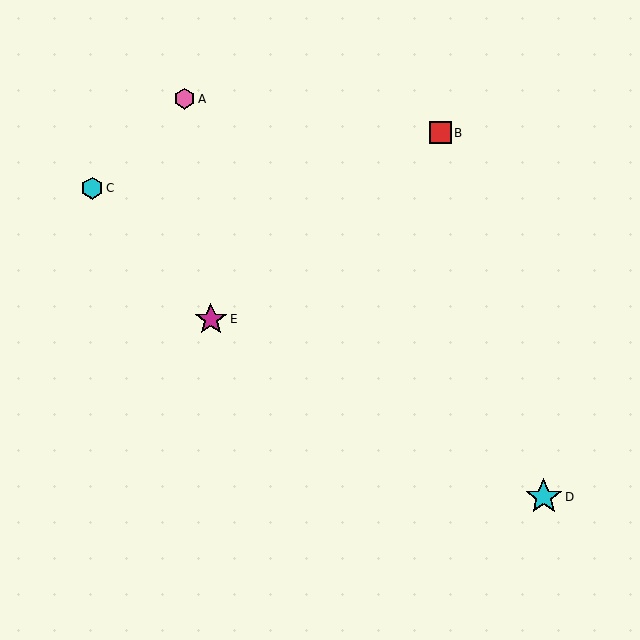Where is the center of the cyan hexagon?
The center of the cyan hexagon is at (92, 188).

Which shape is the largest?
The cyan star (labeled D) is the largest.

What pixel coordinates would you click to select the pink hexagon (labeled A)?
Click at (185, 99) to select the pink hexagon A.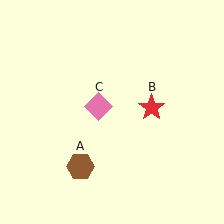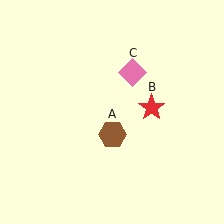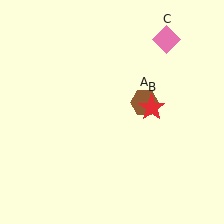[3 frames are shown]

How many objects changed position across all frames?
2 objects changed position: brown hexagon (object A), pink diamond (object C).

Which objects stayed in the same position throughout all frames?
Red star (object B) remained stationary.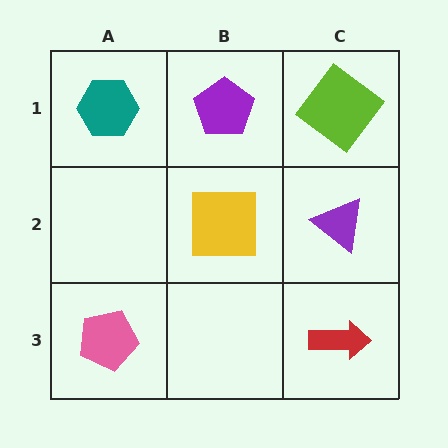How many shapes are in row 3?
2 shapes.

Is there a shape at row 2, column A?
No, that cell is empty.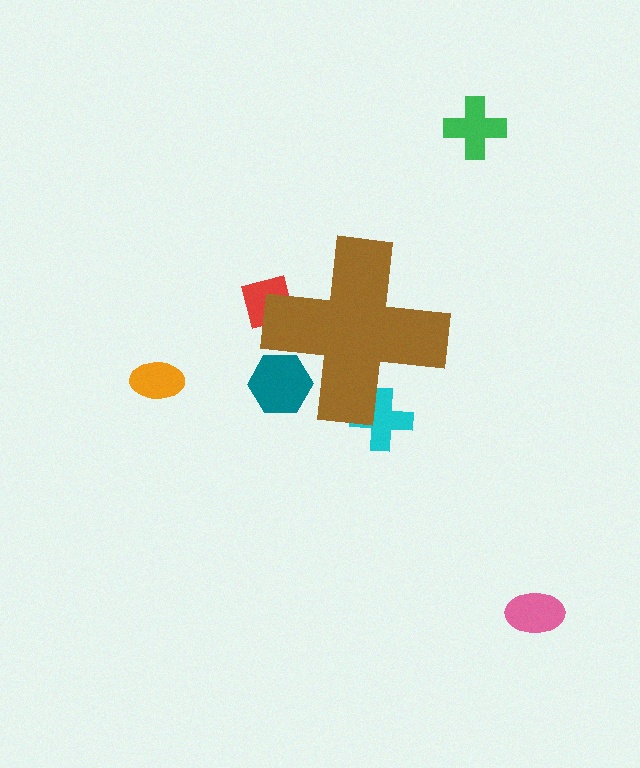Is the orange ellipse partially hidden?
No, the orange ellipse is fully visible.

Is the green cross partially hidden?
No, the green cross is fully visible.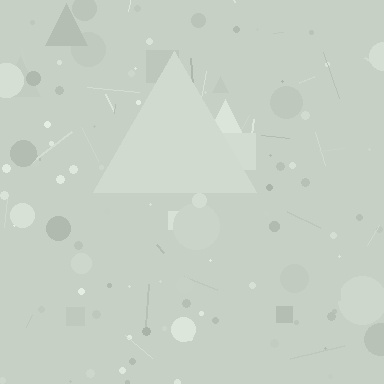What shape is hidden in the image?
A triangle is hidden in the image.